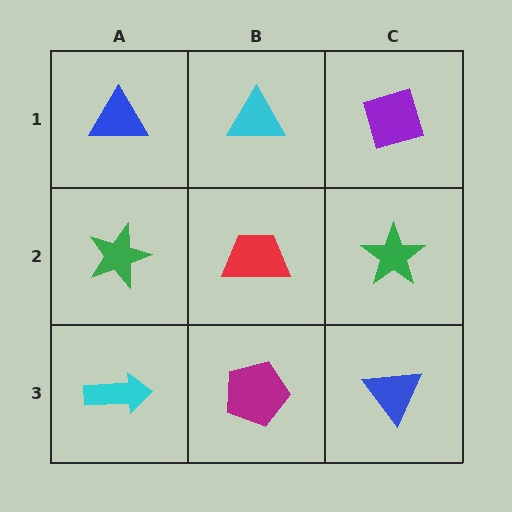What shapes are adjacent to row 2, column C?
A purple diamond (row 1, column C), a blue triangle (row 3, column C), a red trapezoid (row 2, column B).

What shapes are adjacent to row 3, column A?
A green star (row 2, column A), a magenta pentagon (row 3, column B).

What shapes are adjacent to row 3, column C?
A green star (row 2, column C), a magenta pentagon (row 3, column B).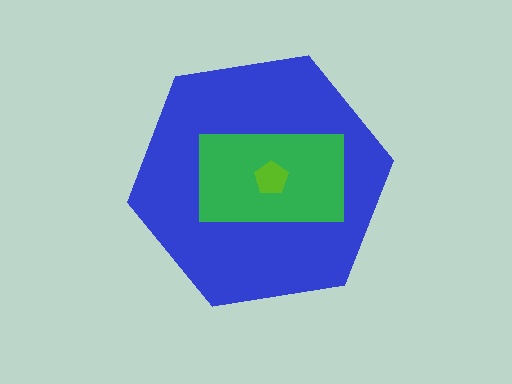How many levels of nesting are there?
3.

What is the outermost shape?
The blue hexagon.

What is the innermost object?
The lime pentagon.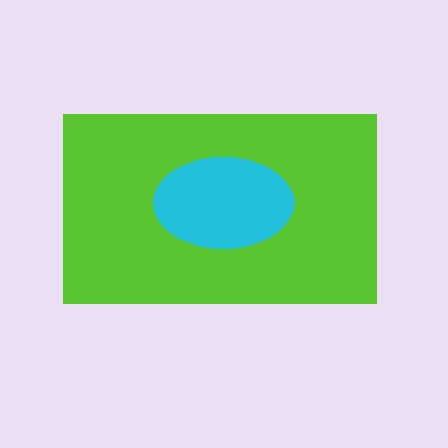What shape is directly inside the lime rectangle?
The cyan ellipse.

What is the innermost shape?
The cyan ellipse.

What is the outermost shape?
The lime rectangle.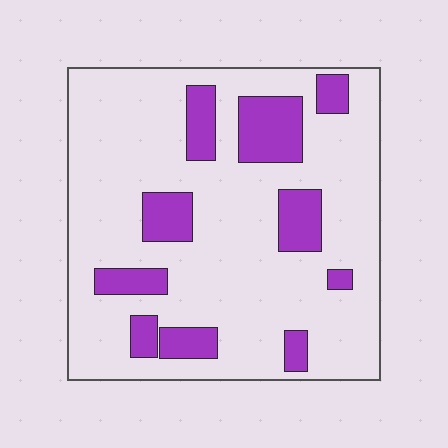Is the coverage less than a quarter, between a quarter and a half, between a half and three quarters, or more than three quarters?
Less than a quarter.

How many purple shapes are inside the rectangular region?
10.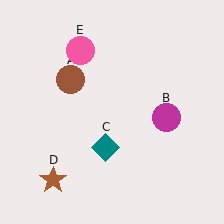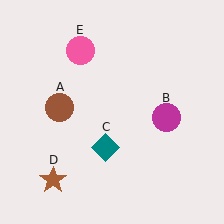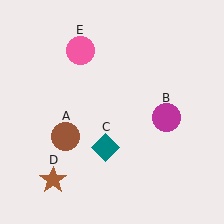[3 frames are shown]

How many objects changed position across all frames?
1 object changed position: brown circle (object A).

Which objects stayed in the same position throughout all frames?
Magenta circle (object B) and teal diamond (object C) and brown star (object D) and pink circle (object E) remained stationary.